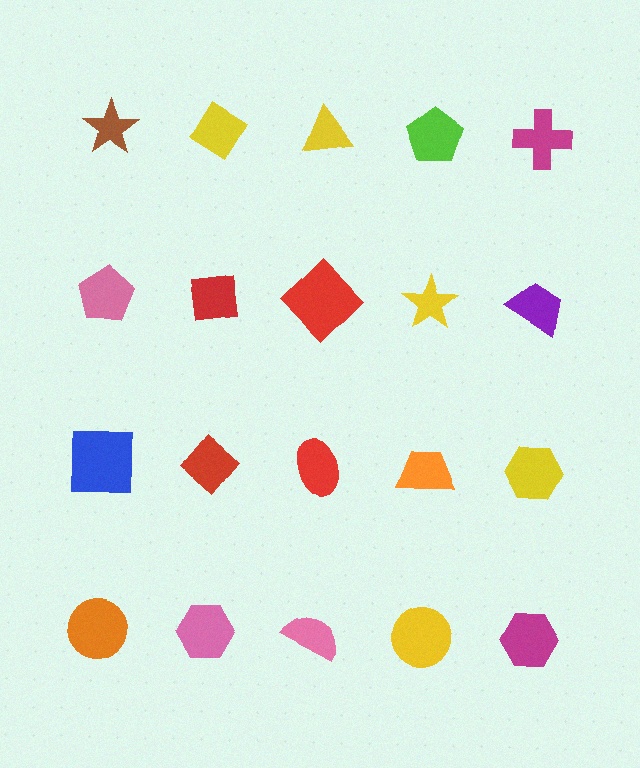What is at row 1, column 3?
A yellow triangle.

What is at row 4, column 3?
A pink semicircle.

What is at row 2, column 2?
A red square.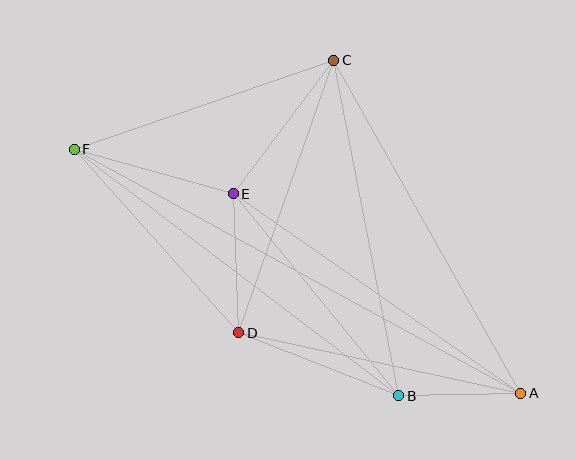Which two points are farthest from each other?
Points A and F are farthest from each other.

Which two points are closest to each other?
Points A and B are closest to each other.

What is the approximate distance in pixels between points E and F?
The distance between E and F is approximately 165 pixels.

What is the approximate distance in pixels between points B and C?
The distance between B and C is approximately 342 pixels.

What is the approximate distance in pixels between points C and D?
The distance between C and D is approximately 289 pixels.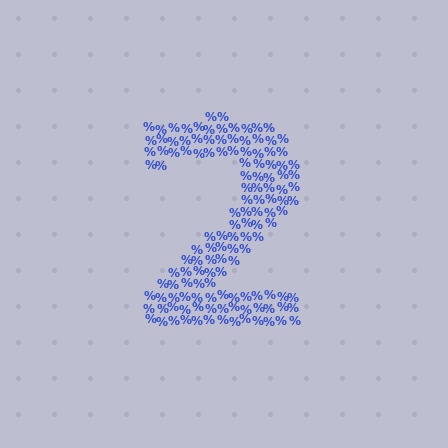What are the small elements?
The small elements are percent signs.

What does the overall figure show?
The overall figure shows the digit 2.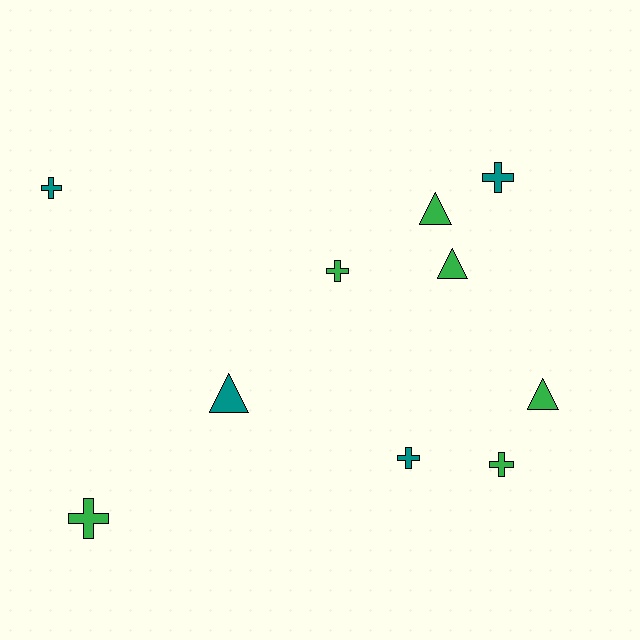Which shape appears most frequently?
Cross, with 6 objects.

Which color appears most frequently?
Green, with 6 objects.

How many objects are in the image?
There are 10 objects.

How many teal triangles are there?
There is 1 teal triangle.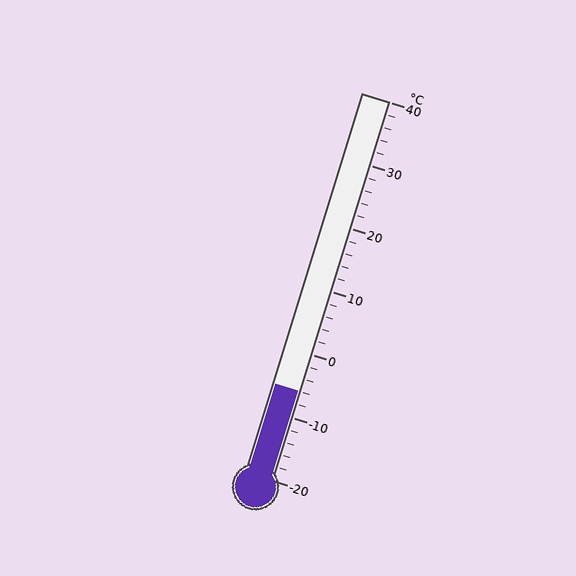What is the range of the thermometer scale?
The thermometer scale ranges from -20°C to 40°C.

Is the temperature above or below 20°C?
The temperature is below 20°C.